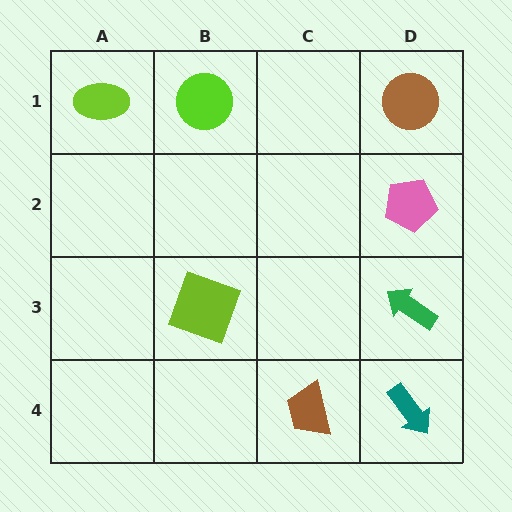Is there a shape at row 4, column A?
No, that cell is empty.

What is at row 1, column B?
A lime circle.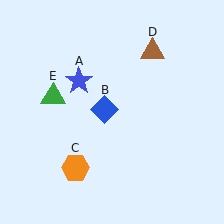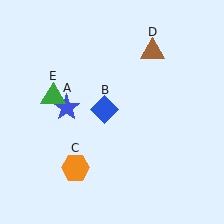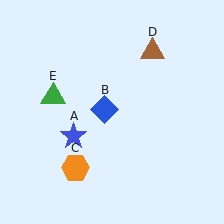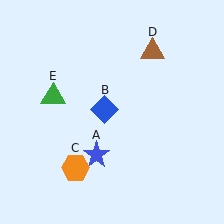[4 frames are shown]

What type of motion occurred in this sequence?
The blue star (object A) rotated counterclockwise around the center of the scene.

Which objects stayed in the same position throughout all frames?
Blue diamond (object B) and orange hexagon (object C) and brown triangle (object D) and green triangle (object E) remained stationary.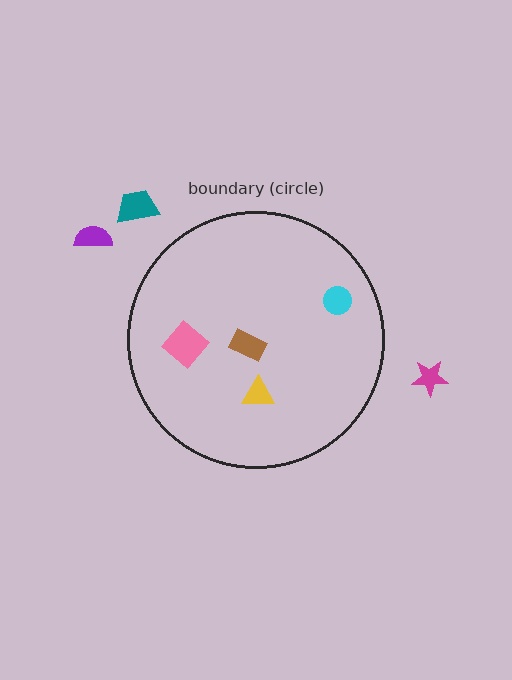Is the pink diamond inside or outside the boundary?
Inside.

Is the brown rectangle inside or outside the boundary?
Inside.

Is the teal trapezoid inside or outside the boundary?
Outside.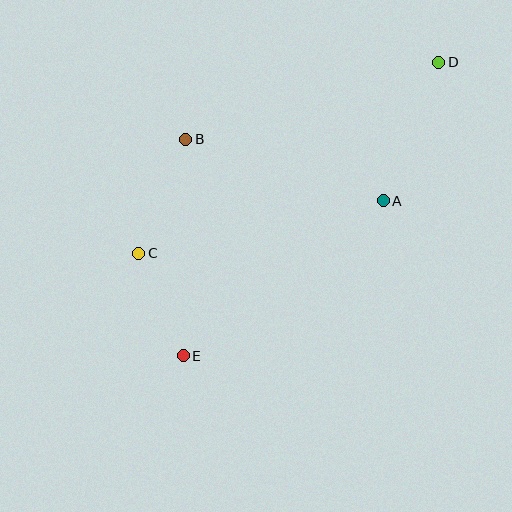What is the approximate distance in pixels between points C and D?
The distance between C and D is approximately 355 pixels.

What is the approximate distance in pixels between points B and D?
The distance between B and D is approximately 265 pixels.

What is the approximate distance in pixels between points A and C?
The distance between A and C is approximately 250 pixels.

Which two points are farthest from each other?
Points D and E are farthest from each other.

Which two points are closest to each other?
Points C and E are closest to each other.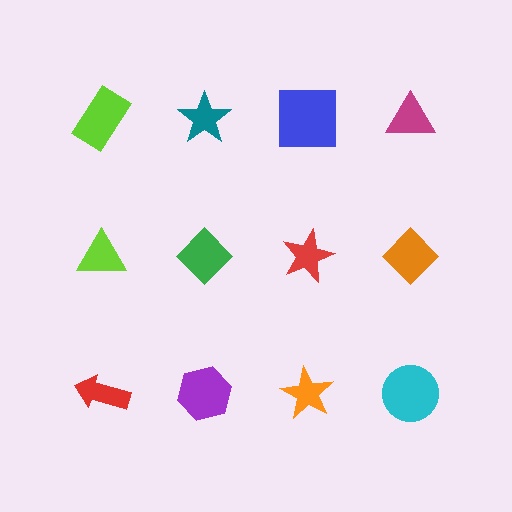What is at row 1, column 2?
A teal star.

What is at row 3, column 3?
An orange star.